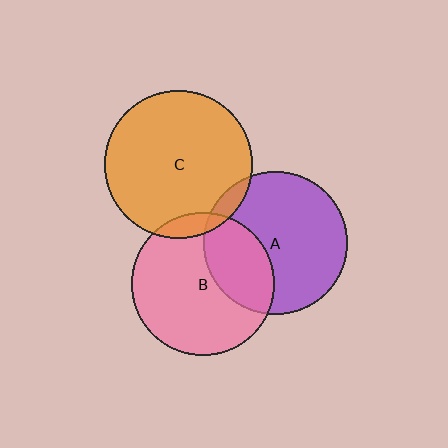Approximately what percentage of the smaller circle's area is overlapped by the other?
Approximately 30%.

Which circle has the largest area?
Circle C (orange).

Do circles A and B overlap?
Yes.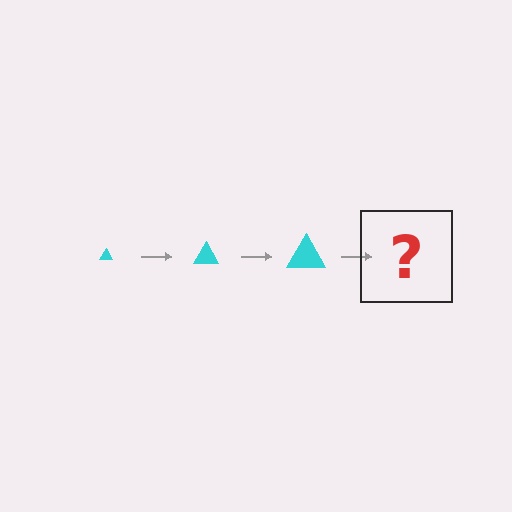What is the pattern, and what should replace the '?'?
The pattern is that the triangle gets progressively larger each step. The '?' should be a cyan triangle, larger than the previous one.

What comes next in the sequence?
The next element should be a cyan triangle, larger than the previous one.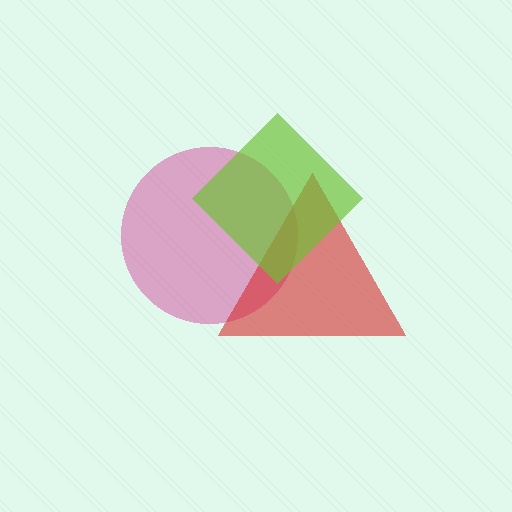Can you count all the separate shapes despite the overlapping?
Yes, there are 3 separate shapes.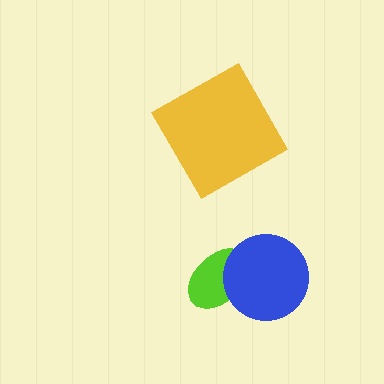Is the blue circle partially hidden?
No, no other shape covers it.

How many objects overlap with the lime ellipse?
1 object overlaps with the lime ellipse.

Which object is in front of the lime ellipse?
The blue circle is in front of the lime ellipse.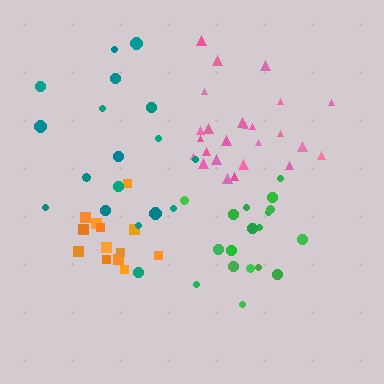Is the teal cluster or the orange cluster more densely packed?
Orange.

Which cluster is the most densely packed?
Orange.